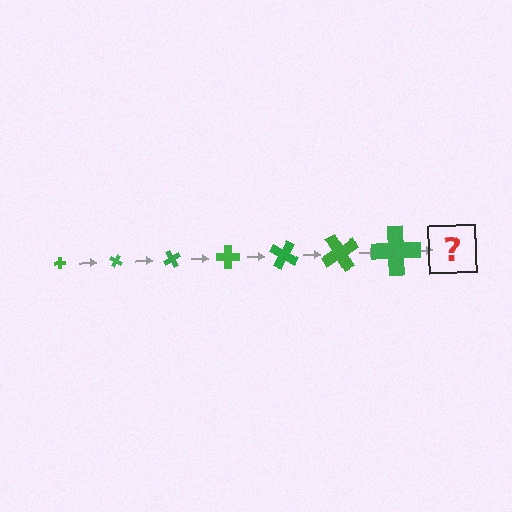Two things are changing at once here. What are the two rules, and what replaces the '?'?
The two rules are that the cross grows larger each step and it rotates 30 degrees each step. The '?' should be a cross, larger than the previous one and rotated 210 degrees from the start.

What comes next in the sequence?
The next element should be a cross, larger than the previous one and rotated 210 degrees from the start.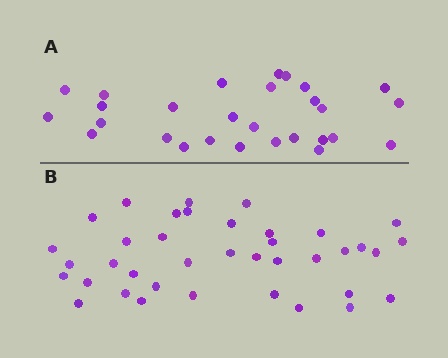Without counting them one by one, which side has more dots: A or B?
Region B (the bottom region) has more dots.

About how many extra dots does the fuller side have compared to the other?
Region B has roughly 10 or so more dots than region A.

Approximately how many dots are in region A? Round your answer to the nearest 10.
About 30 dots. (The exact count is 28, which rounds to 30.)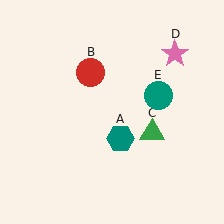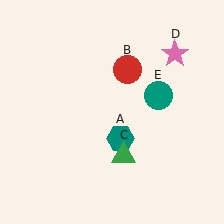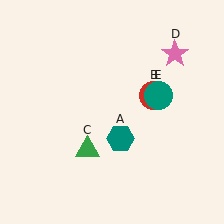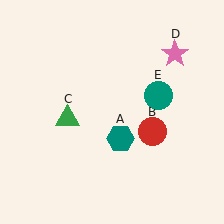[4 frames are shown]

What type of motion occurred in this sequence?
The red circle (object B), green triangle (object C) rotated clockwise around the center of the scene.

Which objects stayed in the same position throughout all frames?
Teal hexagon (object A) and pink star (object D) and teal circle (object E) remained stationary.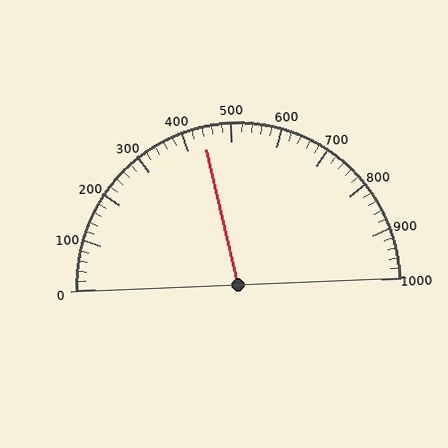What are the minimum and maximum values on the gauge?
The gauge ranges from 0 to 1000.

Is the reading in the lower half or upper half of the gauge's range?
The reading is in the lower half of the range (0 to 1000).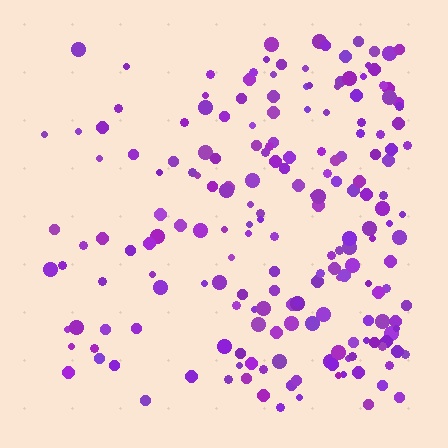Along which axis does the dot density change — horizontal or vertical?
Horizontal.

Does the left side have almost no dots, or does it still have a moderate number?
Still a moderate number, just noticeably fewer than the right.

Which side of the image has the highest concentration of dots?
The right.